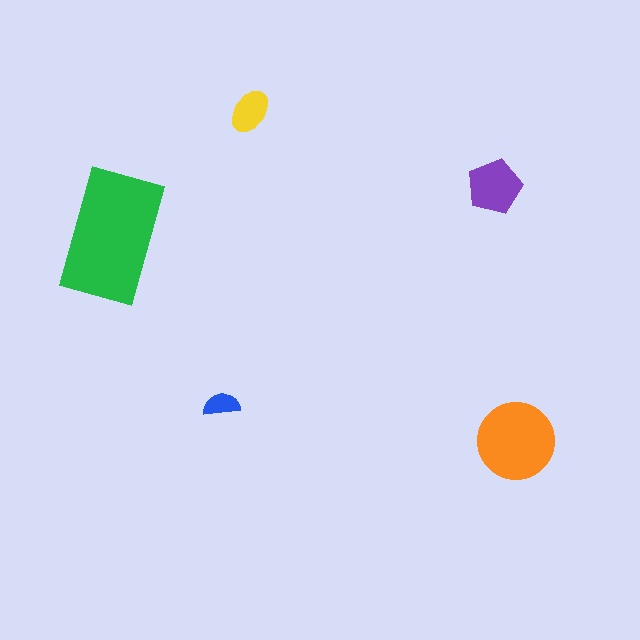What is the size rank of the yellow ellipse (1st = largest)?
4th.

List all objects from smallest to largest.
The blue semicircle, the yellow ellipse, the purple pentagon, the orange circle, the green rectangle.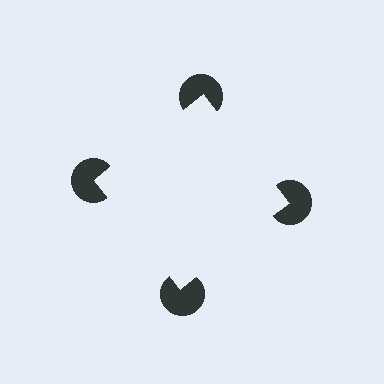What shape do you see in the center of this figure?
An illusory square — its edges are inferred from the aligned wedge cuts in the pac-man discs, not physically drawn.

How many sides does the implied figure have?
4 sides.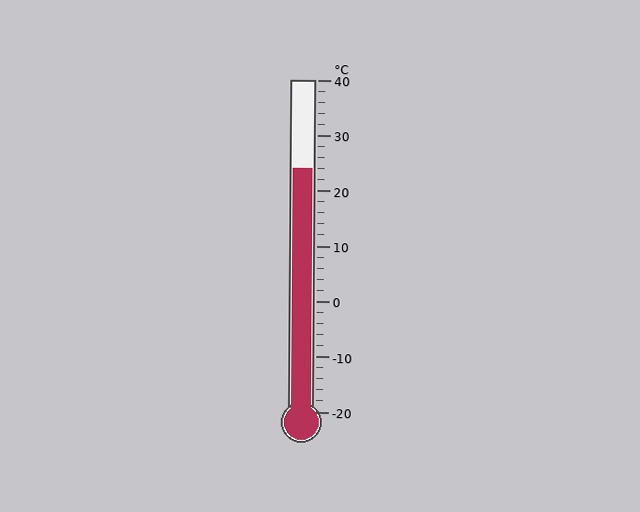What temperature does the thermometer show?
The thermometer shows approximately 24°C.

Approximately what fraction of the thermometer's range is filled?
The thermometer is filled to approximately 75% of its range.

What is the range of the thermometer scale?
The thermometer scale ranges from -20°C to 40°C.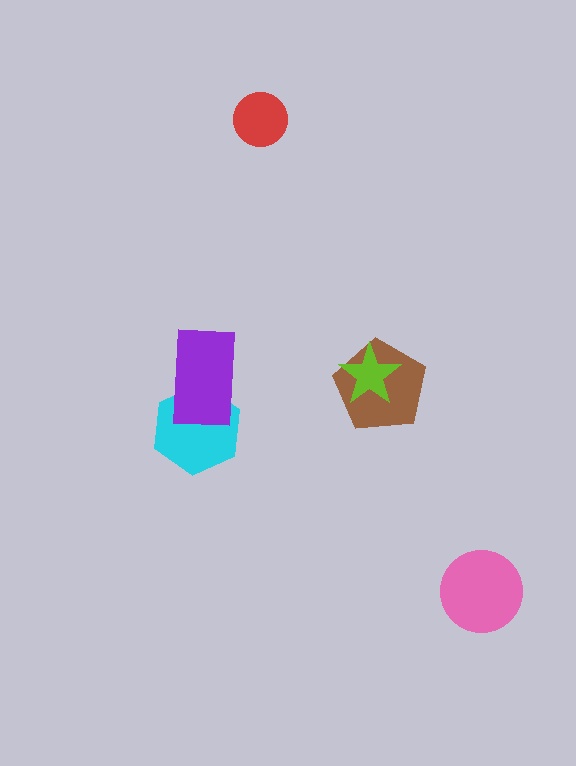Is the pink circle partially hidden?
No, no other shape covers it.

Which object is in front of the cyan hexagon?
The purple rectangle is in front of the cyan hexagon.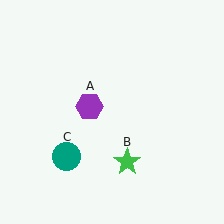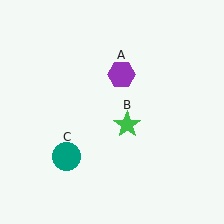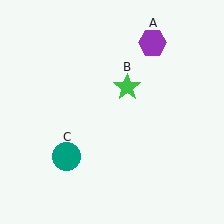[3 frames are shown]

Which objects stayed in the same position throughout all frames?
Teal circle (object C) remained stationary.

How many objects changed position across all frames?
2 objects changed position: purple hexagon (object A), green star (object B).